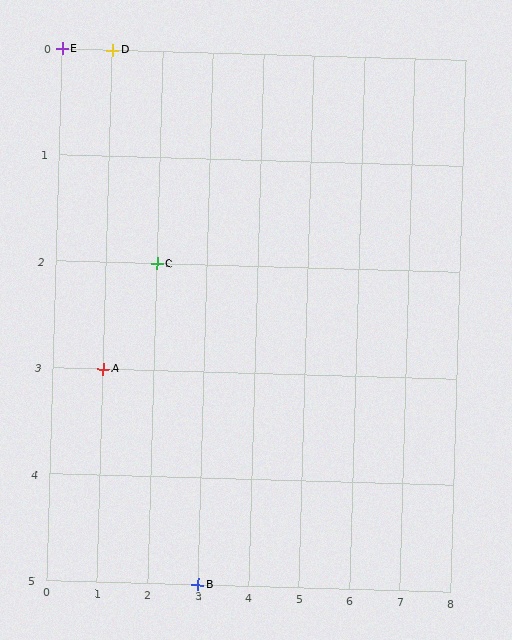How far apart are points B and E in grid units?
Points B and E are 3 columns and 5 rows apart (about 5.8 grid units diagonally).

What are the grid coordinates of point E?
Point E is at grid coordinates (0, 0).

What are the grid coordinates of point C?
Point C is at grid coordinates (2, 2).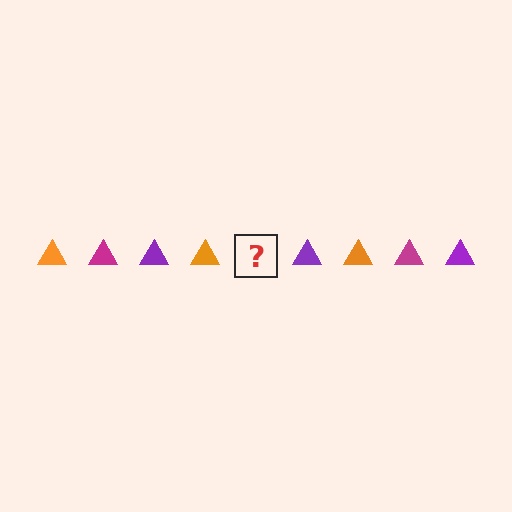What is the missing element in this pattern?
The missing element is a magenta triangle.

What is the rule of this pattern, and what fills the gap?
The rule is that the pattern cycles through orange, magenta, purple triangles. The gap should be filled with a magenta triangle.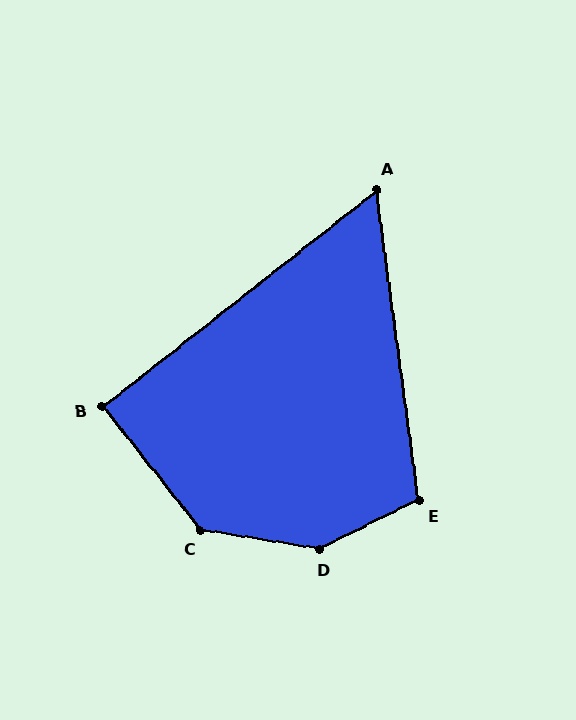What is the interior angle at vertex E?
Approximately 108 degrees (obtuse).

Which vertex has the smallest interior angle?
A, at approximately 59 degrees.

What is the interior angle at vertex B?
Approximately 90 degrees (approximately right).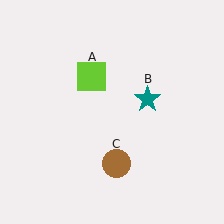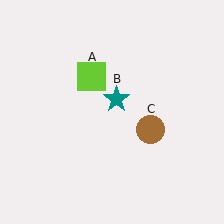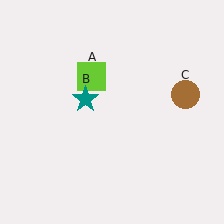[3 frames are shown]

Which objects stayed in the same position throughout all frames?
Lime square (object A) remained stationary.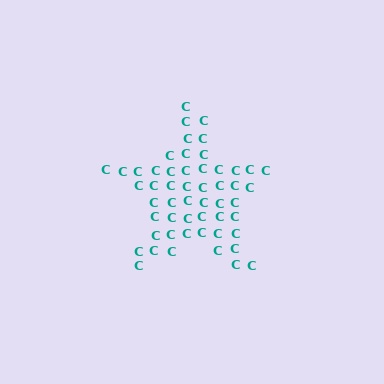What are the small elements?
The small elements are letter C's.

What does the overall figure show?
The overall figure shows a star.